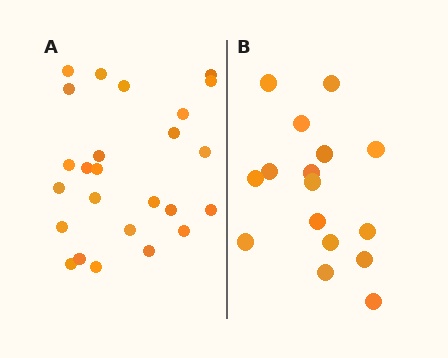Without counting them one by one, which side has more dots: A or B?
Region A (the left region) has more dots.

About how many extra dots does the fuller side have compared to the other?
Region A has roughly 8 or so more dots than region B.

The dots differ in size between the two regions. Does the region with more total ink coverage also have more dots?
No. Region B has more total ink coverage because its dots are larger, but region A actually contains more individual dots. Total area can be misleading — the number of items is what matters here.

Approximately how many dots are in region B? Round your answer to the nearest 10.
About 20 dots. (The exact count is 16, which rounds to 20.)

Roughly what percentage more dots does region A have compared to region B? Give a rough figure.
About 55% more.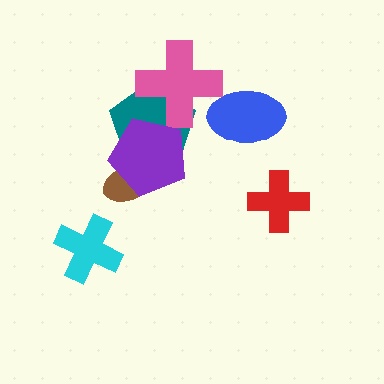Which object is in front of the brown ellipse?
The purple pentagon is in front of the brown ellipse.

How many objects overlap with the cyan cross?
0 objects overlap with the cyan cross.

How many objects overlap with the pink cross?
1 object overlaps with the pink cross.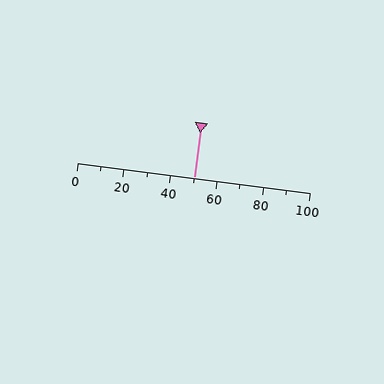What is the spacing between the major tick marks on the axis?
The major ticks are spaced 20 apart.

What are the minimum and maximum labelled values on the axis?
The axis runs from 0 to 100.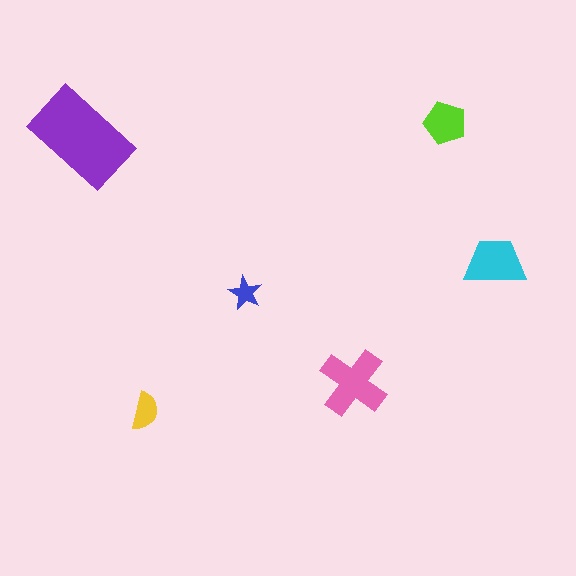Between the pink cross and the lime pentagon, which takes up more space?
The pink cross.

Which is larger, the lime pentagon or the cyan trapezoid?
The cyan trapezoid.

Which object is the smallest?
The blue star.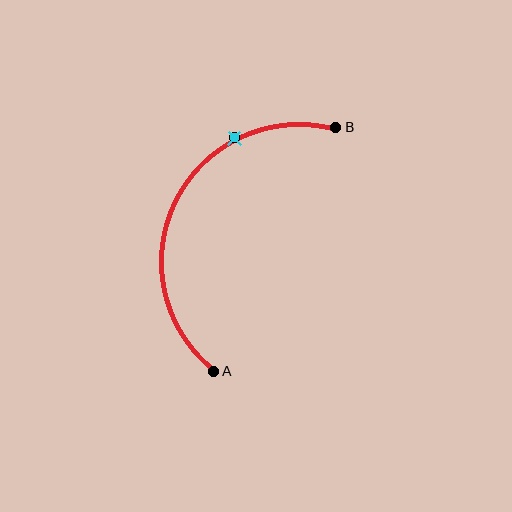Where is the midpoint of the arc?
The arc midpoint is the point on the curve farthest from the straight line joining A and B. It sits to the left of that line.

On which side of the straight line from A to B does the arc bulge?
The arc bulges to the left of the straight line connecting A and B.